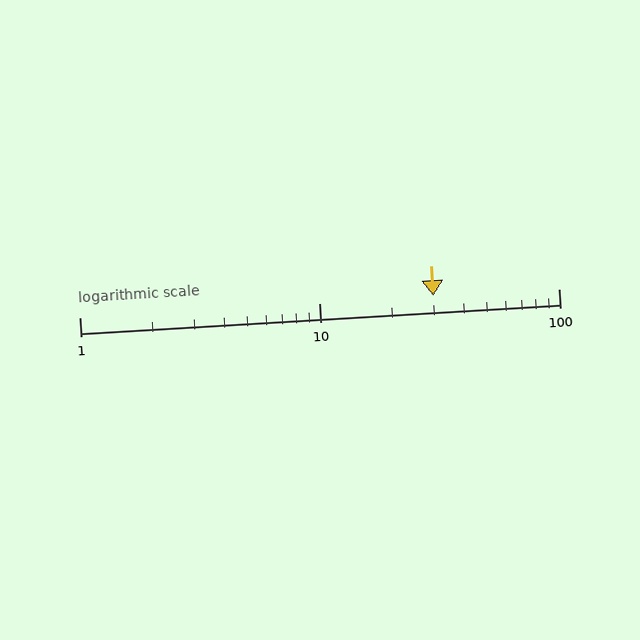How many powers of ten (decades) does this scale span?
The scale spans 2 decades, from 1 to 100.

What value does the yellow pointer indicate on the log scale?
The pointer indicates approximately 30.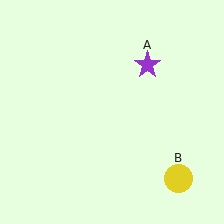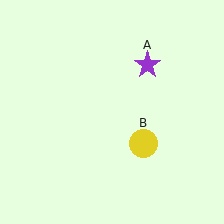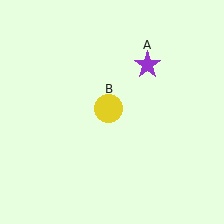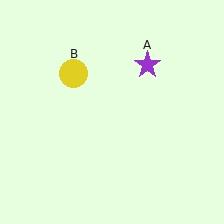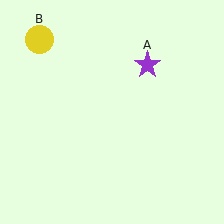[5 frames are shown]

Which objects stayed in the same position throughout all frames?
Purple star (object A) remained stationary.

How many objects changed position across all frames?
1 object changed position: yellow circle (object B).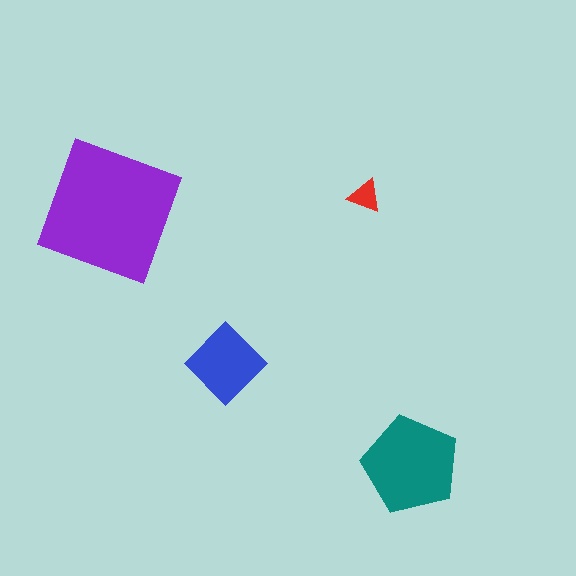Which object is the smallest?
The red triangle.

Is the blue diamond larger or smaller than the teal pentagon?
Smaller.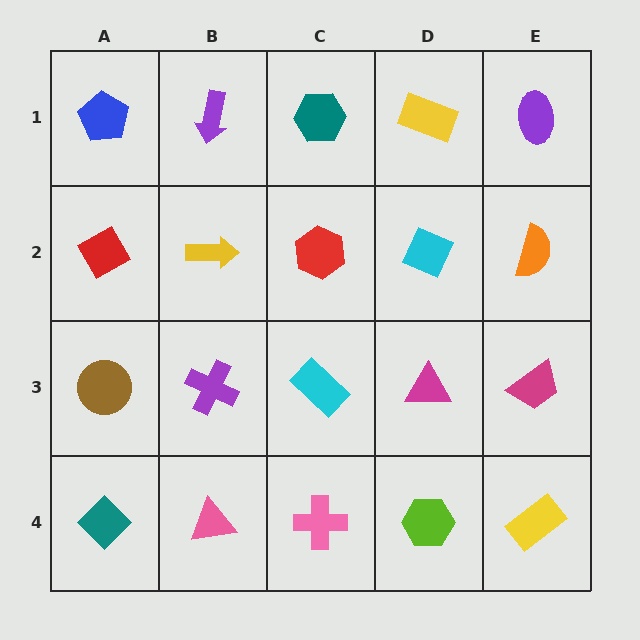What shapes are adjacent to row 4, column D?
A magenta triangle (row 3, column D), a pink cross (row 4, column C), a yellow rectangle (row 4, column E).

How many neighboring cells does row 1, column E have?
2.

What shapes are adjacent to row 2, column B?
A purple arrow (row 1, column B), a purple cross (row 3, column B), a red diamond (row 2, column A), a red hexagon (row 2, column C).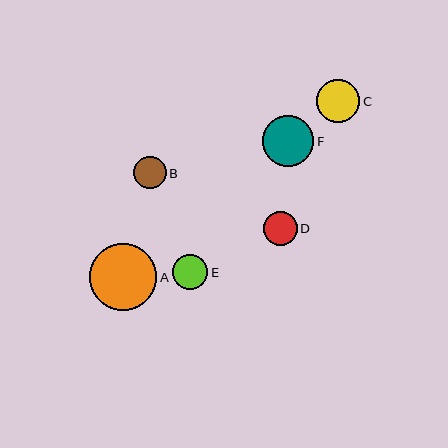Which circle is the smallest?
Circle B is the smallest with a size of approximately 33 pixels.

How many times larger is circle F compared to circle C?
Circle F is approximately 1.2 times the size of circle C.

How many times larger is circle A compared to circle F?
Circle A is approximately 1.3 times the size of circle F.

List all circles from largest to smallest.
From largest to smallest: A, F, C, E, D, B.